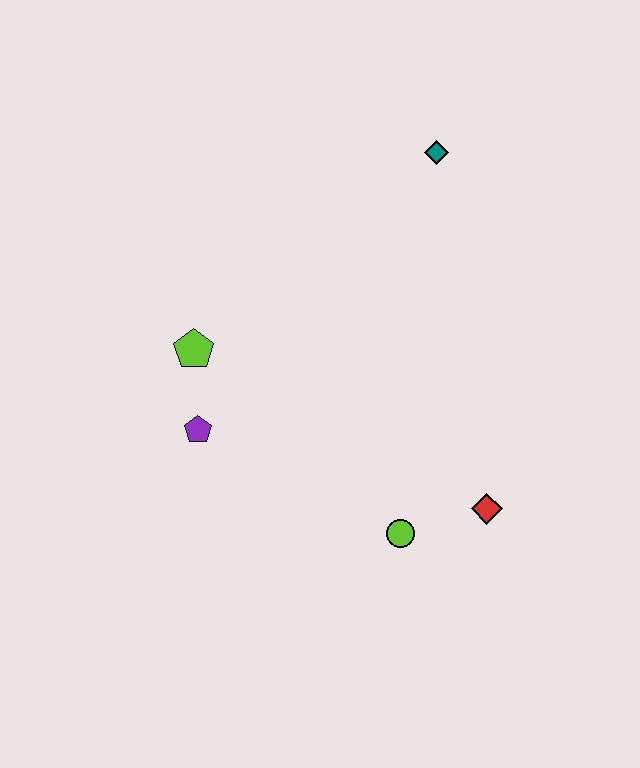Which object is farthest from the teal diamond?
The lime circle is farthest from the teal diamond.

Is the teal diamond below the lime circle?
No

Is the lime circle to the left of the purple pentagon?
No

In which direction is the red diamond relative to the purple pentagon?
The red diamond is to the right of the purple pentagon.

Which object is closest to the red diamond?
The lime circle is closest to the red diamond.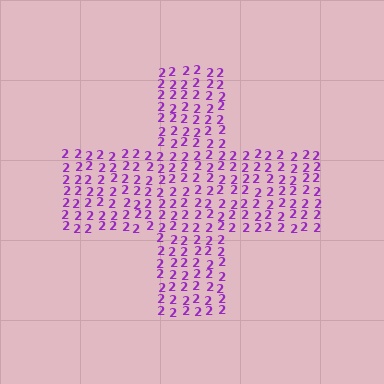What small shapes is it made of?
It is made of small digit 2's.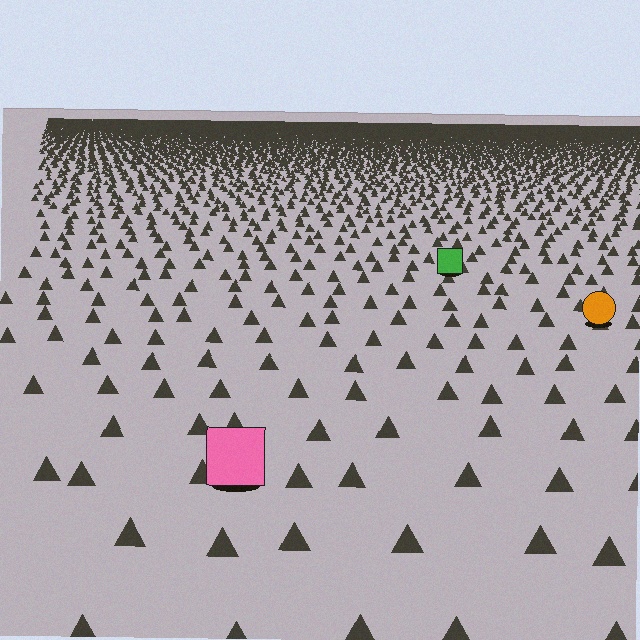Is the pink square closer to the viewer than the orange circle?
Yes. The pink square is closer — you can tell from the texture gradient: the ground texture is coarser near it.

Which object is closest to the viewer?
The pink square is closest. The texture marks near it are larger and more spread out.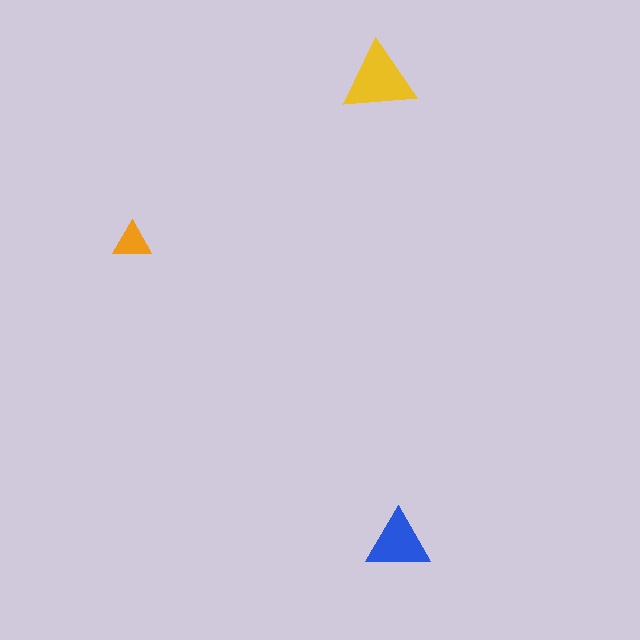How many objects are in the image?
There are 3 objects in the image.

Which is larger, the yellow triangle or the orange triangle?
The yellow one.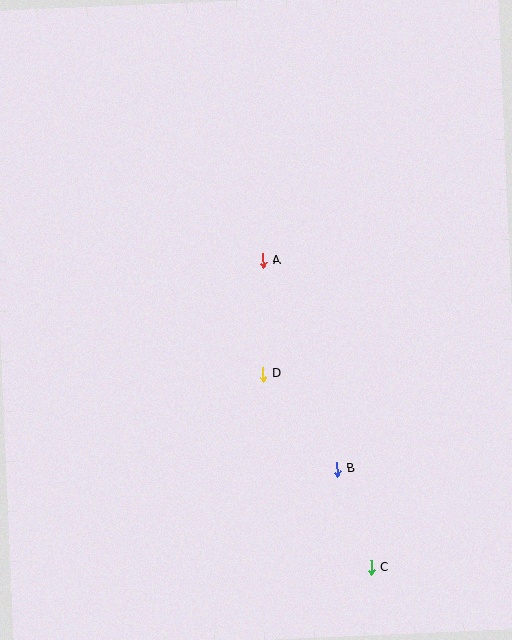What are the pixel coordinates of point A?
Point A is at (263, 260).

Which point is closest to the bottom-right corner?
Point C is closest to the bottom-right corner.